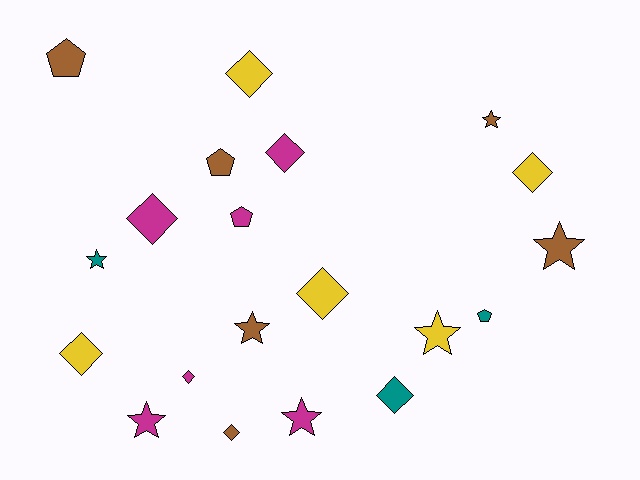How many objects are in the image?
There are 20 objects.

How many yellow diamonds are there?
There are 4 yellow diamonds.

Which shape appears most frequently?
Diamond, with 9 objects.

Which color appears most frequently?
Magenta, with 6 objects.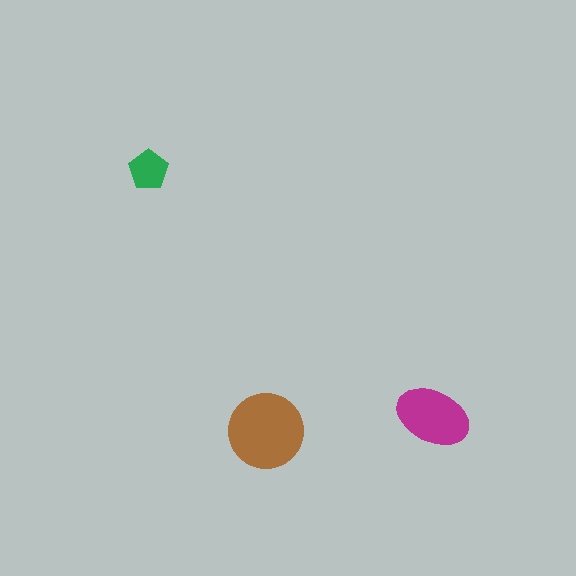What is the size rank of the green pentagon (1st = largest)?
3rd.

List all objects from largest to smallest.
The brown circle, the magenta ellipse, the green pentagon.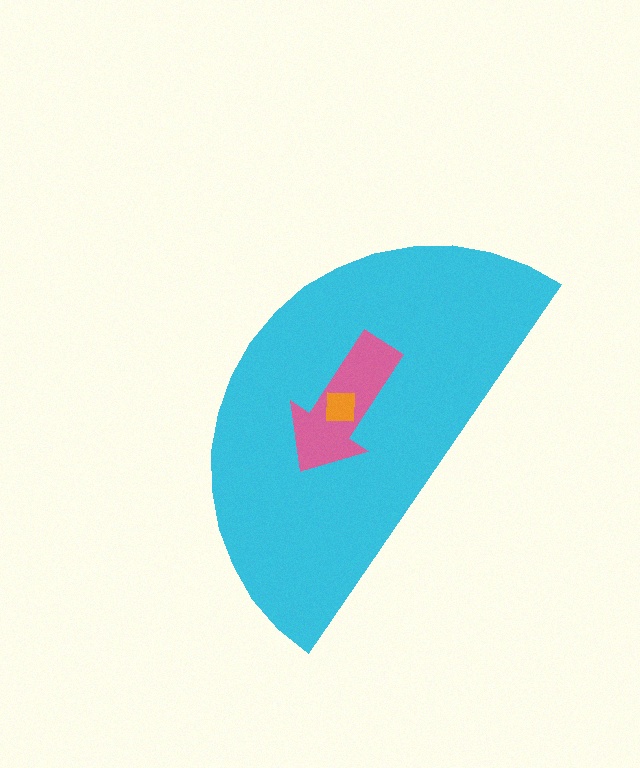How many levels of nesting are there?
3.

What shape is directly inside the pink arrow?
The orange square.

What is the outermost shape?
The cyan semicircle.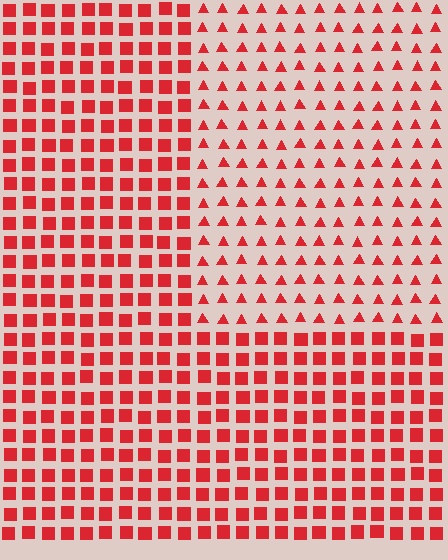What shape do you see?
I see a rectangle.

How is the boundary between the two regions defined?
The boundary is defined by a change in element shape: triangles inside vs. squares outside. All elements share the same color and spacing.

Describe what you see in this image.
The image is filled with small red elements arranged in a uniform grid. A rectangle-shaped region contains triangles, while the surrounding area contains squares. The boundary is defined purely by the change in element shape.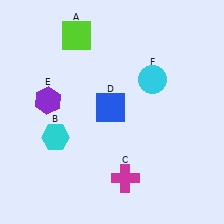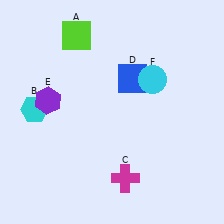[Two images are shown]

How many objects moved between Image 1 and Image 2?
2 objects moved between the two images.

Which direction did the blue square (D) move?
The blue square (D) moved up.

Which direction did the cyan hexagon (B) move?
The cyan hexagon (B) moved up.